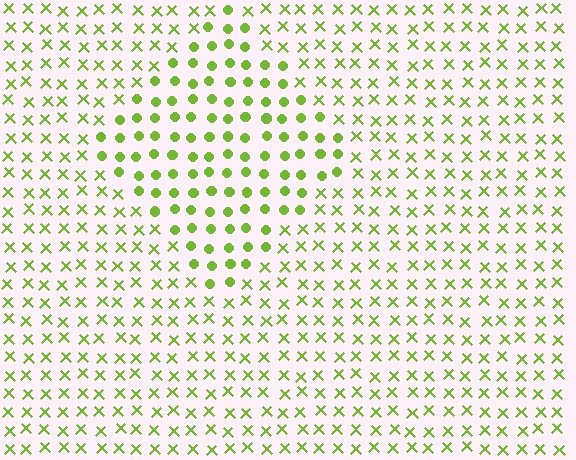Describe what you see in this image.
The image is filled with small lime elements arranged in a uniform grid. A diamond-shaped region contains circles, while the surrounding area contains X marks. The boundary is defined purely by the change in element shape.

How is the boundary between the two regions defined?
The boundary is defined by a change in element shape: circles inside vs. X marks outside. All elements share the same color and spacing.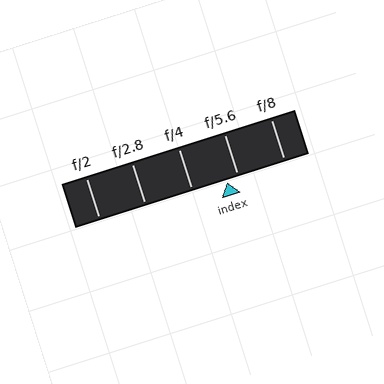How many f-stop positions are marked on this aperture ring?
There are 5 f-stop positions marked.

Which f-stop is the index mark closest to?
The index mark is closest to f/5.6.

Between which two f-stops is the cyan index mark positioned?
The index mark is between f/4 and f/5.6.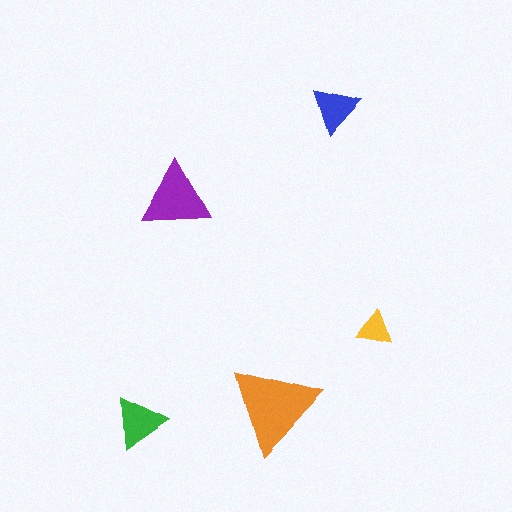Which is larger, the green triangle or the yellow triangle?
The green one.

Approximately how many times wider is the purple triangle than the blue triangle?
About 1.5 times wider.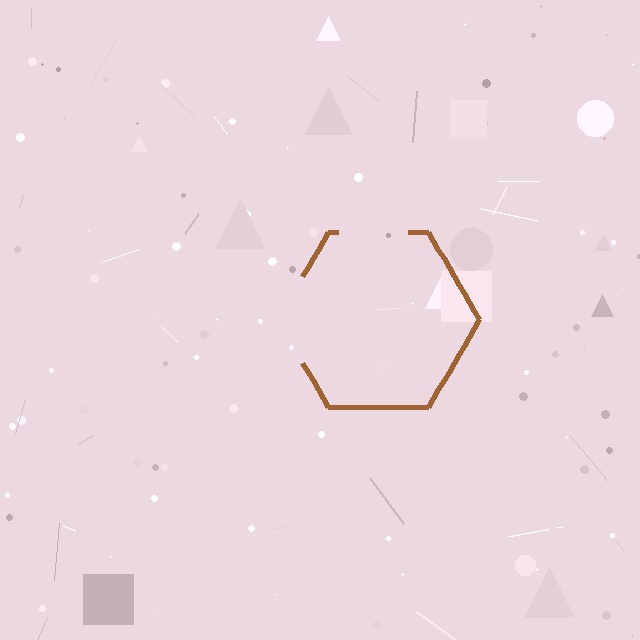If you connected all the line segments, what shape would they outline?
They would outline a hexagon.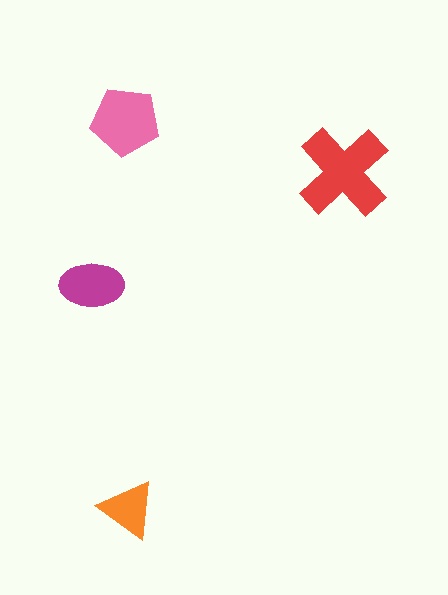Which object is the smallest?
The orange triangle.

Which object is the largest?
The red cross.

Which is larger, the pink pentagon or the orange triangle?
The pink pentagon.